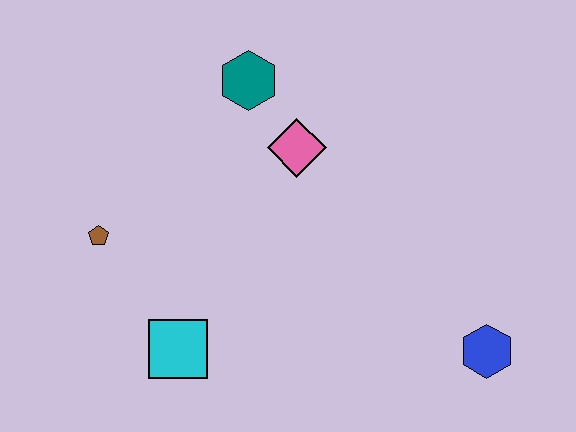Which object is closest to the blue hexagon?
The pink diamond is closest to the blue hexagon.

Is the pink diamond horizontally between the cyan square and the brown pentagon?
No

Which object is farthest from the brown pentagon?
The blue hexagon is farthest from the brown pentagon.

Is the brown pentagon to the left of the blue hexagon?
Yes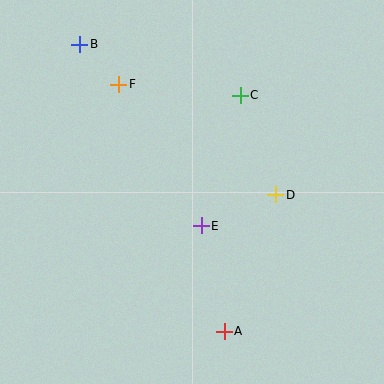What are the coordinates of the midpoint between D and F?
The midpoint between D and F is at (197, 139).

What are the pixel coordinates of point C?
Point C is at (240, 95).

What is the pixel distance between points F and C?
The distance between F and C is 122 pixels.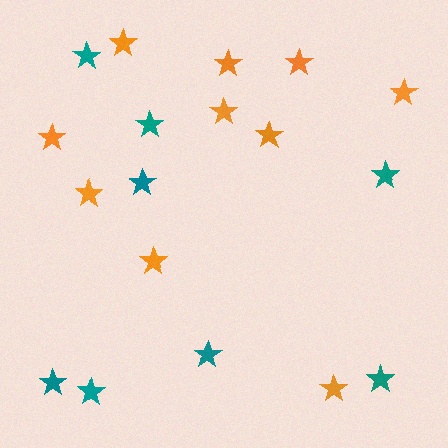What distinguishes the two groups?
There are 2 groups: one group of teal stars (8) and one group of orange stars (10).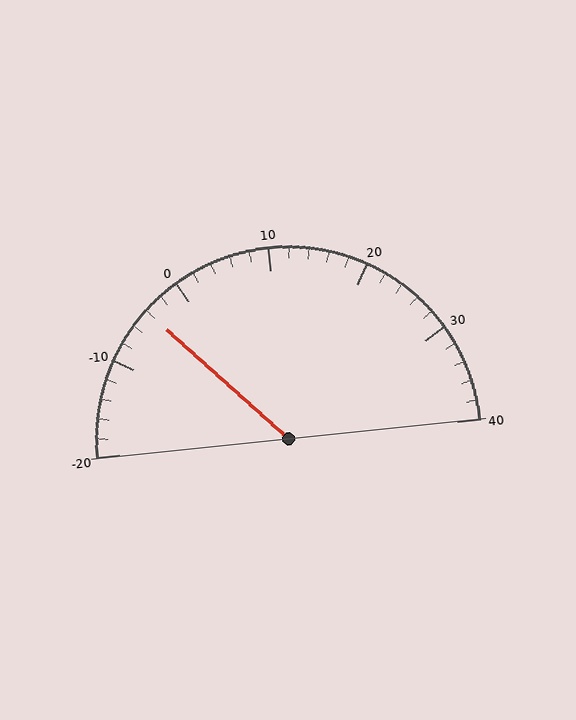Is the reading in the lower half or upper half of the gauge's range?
The reading is in the lower half of the range (-20 to 40).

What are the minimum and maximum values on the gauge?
The gauge ranges from -20 to 40.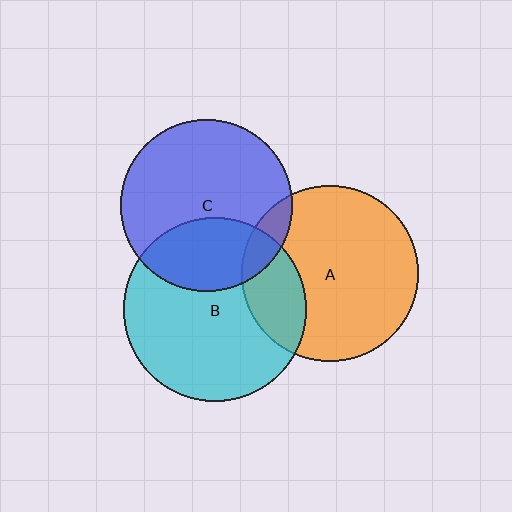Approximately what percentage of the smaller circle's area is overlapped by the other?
Approximately 30%.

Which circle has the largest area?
Circle B (cyan).